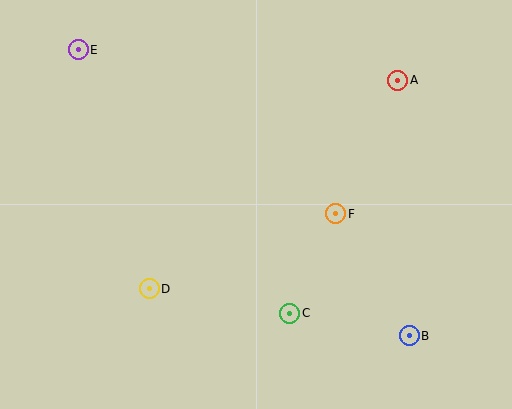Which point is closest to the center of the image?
Point F at (336, 214) is closest to the center.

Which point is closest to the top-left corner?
Point E is closest to the top-left corner.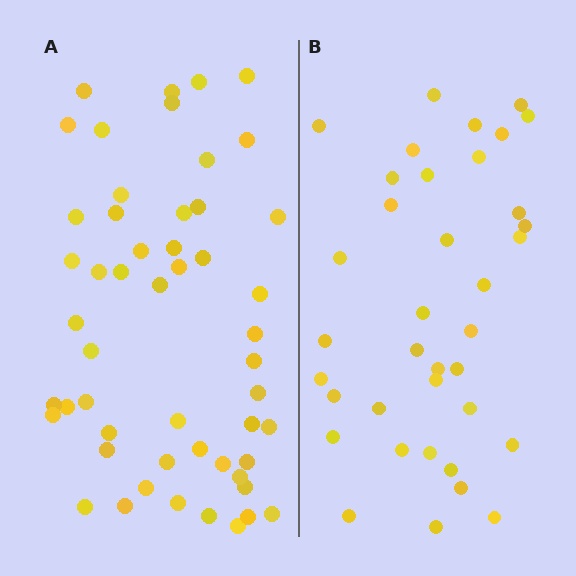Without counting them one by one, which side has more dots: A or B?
Region A (the left region) has more dots.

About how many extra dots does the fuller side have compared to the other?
Region A has approximately 15 more dots than region B.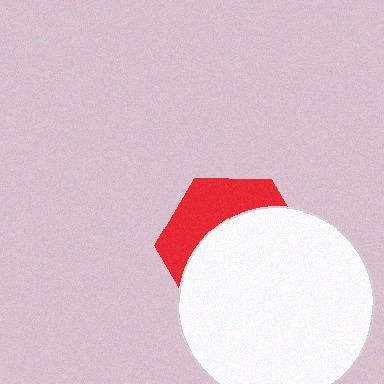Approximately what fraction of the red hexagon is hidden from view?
Roughly 64% of the red hexagon is hidden behind the white circle.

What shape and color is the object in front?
The object in front is a white circle.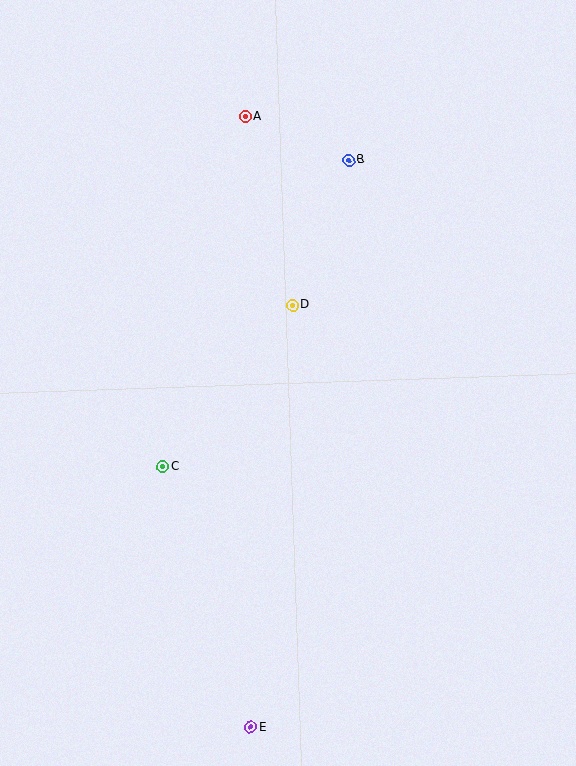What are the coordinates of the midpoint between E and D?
The midpoint between E and D is at (271, 516).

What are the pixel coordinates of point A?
Point A is at (245, 117).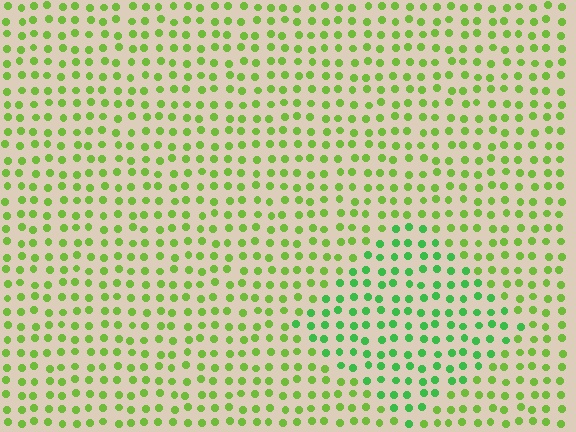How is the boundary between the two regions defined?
The boundary is defined purely by a slight shift in hue (about 31 degrees). Spacing, size, and orientation are identical on both sides.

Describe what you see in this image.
The image is filled with small lime elements in a uniform arrangement. A diamond-shaped region is visible where the elements are tinted to a slightly different hue, forming a subtle color boundary.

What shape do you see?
I see a diamond.